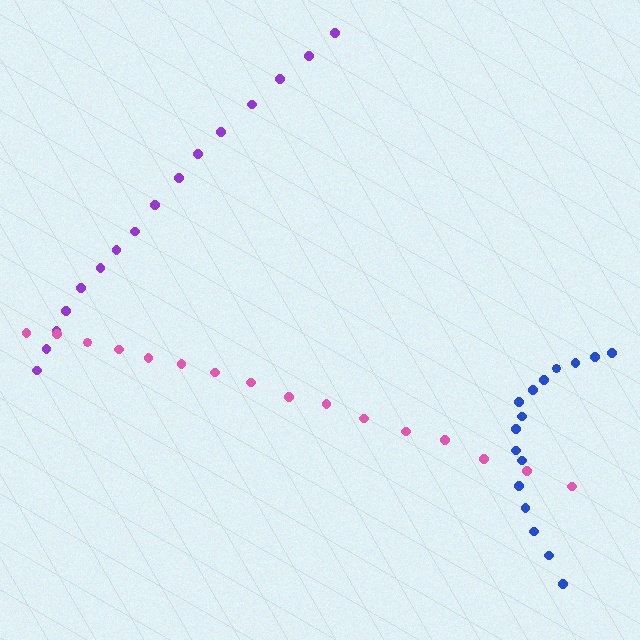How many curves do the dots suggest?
There are 3 distinct paths.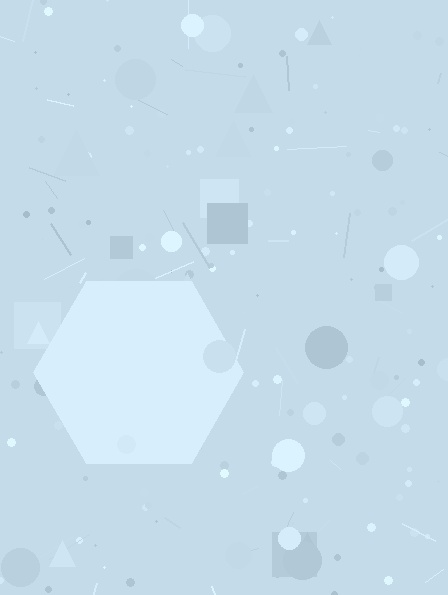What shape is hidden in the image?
A hexagon is hidden in the image.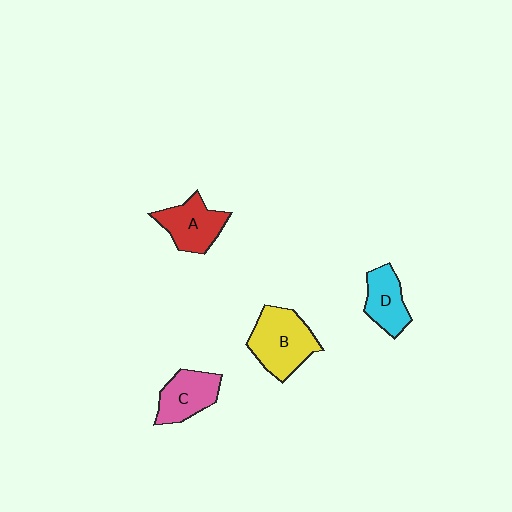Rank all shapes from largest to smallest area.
From largest to smallest: B (yellow), A (red), C (pink), D (cyan).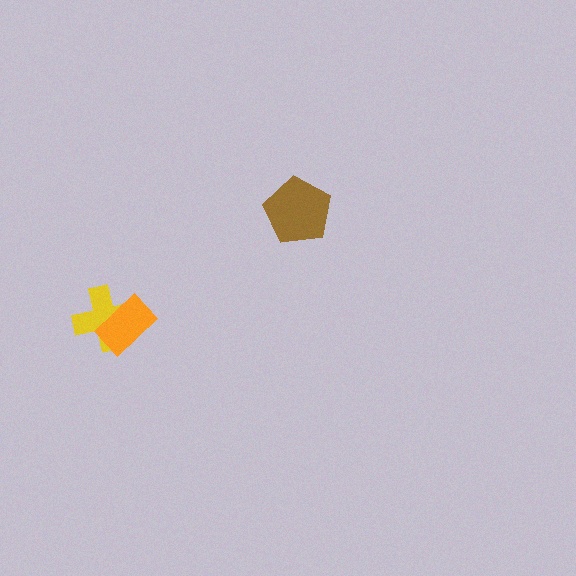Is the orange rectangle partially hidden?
No, no other shape covers it.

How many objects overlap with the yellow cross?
1 object overlaps with the yellow cross.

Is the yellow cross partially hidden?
Yes, it is partially covered by another shape.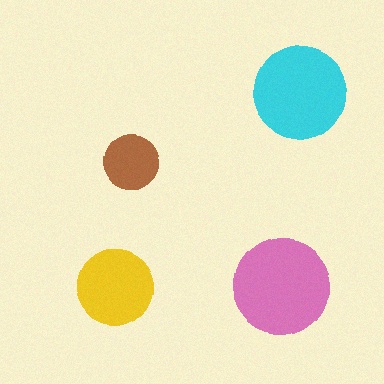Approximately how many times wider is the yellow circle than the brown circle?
About 1.5 times wider.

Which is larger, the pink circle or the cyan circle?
The pink one.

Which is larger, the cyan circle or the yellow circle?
The cyan one.